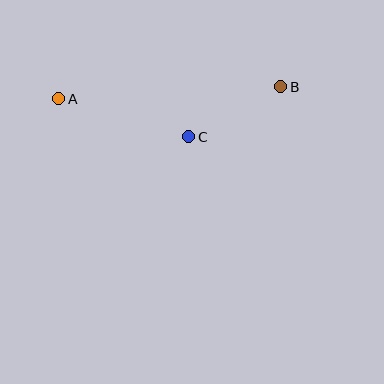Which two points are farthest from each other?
Points A and B are farthest from each other.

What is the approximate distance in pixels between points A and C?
The distance between A and C is approximately 136 pixels.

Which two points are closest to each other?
Points B and C are closest to each other.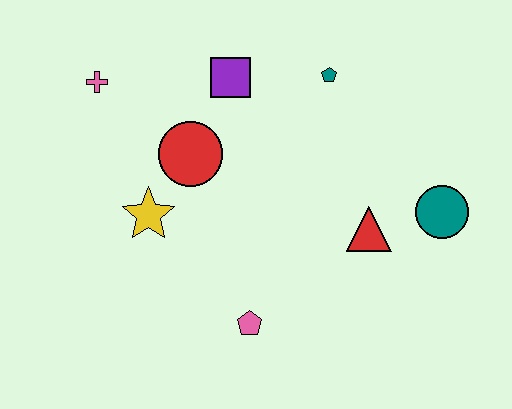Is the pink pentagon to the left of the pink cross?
No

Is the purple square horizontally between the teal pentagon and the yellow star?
Yes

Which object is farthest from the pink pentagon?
The pink cross is farthest from the pink pentagon.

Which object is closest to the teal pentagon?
The purple square is closest to the teal pentagon.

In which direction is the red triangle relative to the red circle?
The red triangle is to the right of the red circle.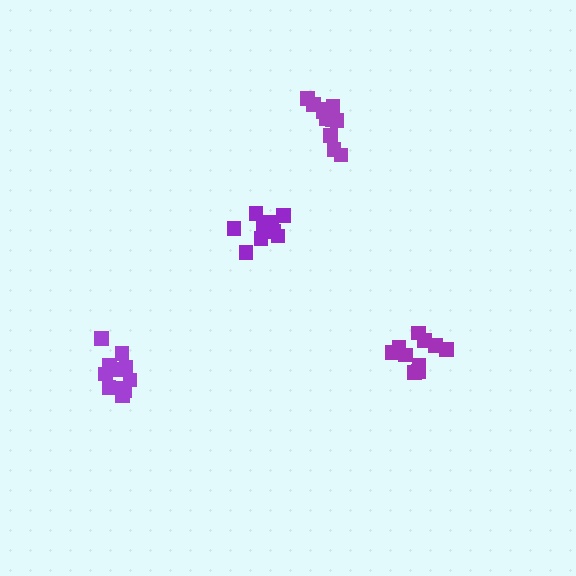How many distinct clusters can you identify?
There are 4 distinct clusters.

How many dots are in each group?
Group 1: 11 dots, Group 2: 10 dots, Group 3: 13 dots, Group 4: 10 dots (44 total).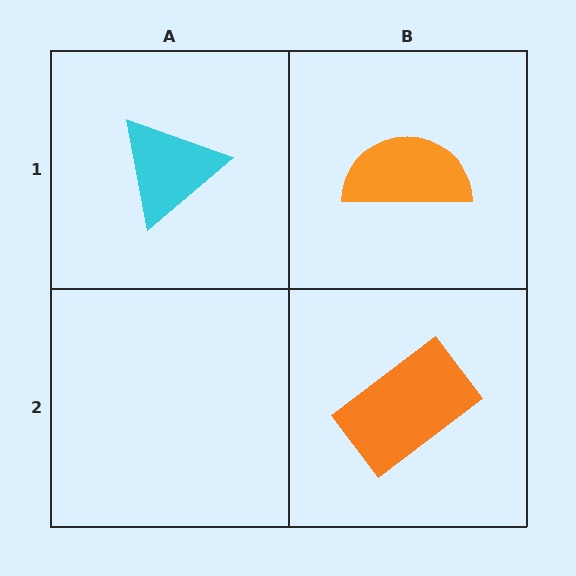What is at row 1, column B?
An orange semicircle.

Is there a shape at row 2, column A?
No, that cell is empty.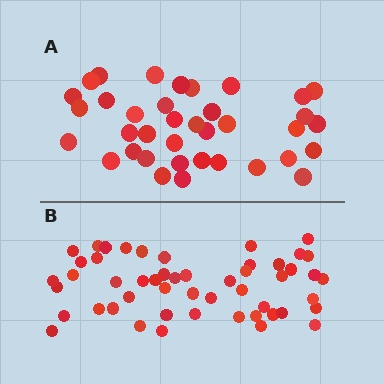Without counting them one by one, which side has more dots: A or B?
Region B (the bottom region) has more dots.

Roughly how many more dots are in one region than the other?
Region B has approximately 15 more dots than region A.